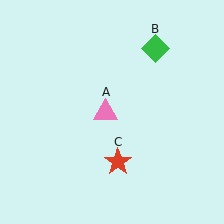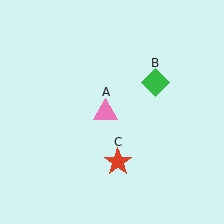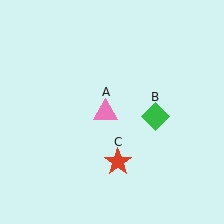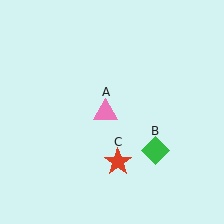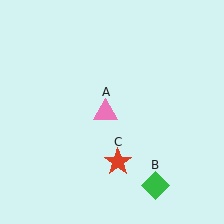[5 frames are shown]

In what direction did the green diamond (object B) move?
The green diamond (object B) moved down.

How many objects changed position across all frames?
1 object changed position: green diamond (object B).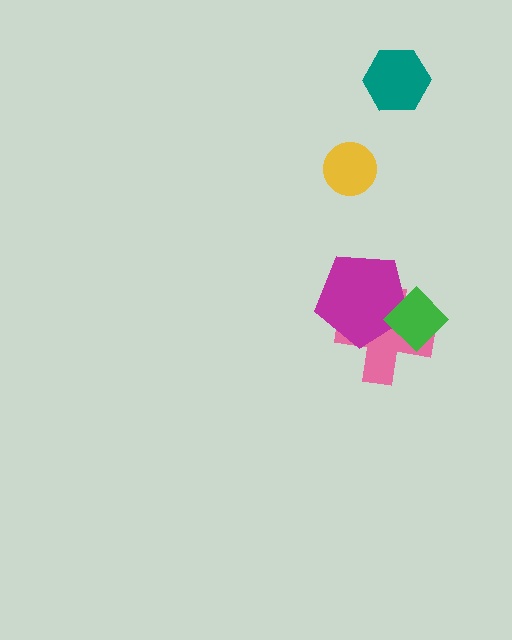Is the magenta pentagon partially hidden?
Yes, it is partially covered by another shape.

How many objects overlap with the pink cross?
2 objects overlap with the pink cross.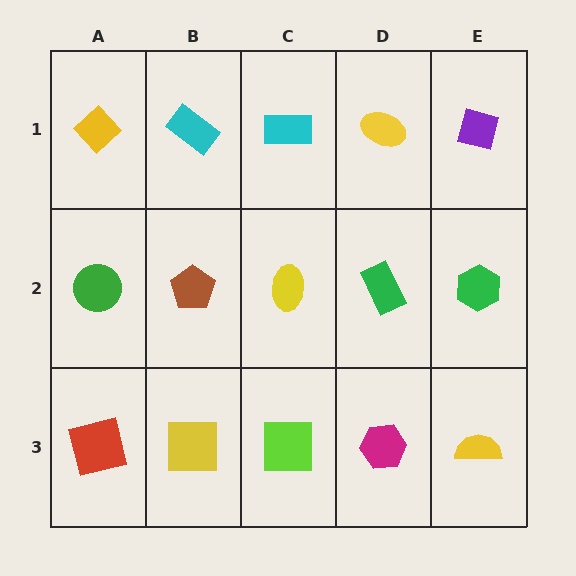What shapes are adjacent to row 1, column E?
A green hexagon (row 2, column E), a yellow ellipse (row 1, column D).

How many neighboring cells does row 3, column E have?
2.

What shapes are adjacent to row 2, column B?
A cyan rectangle (row 1, column B), a yellow square (row 3, column B), a green circle (row 2, column A), a yellow ellipse (row 2, column C).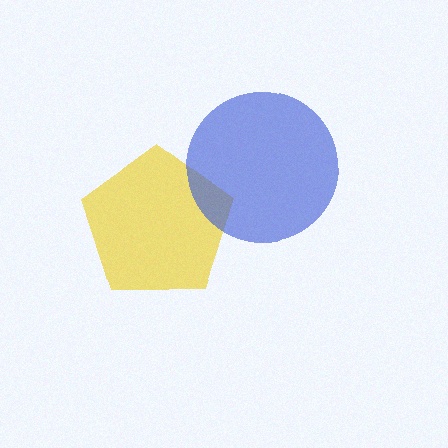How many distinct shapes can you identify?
There are 2 distinct shapes: a yellow pentagon, a blue circle.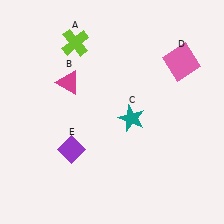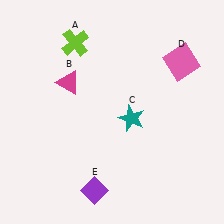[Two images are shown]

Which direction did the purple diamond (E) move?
The purple diamond (E) moved down.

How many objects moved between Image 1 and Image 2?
1 object moved between the two images.